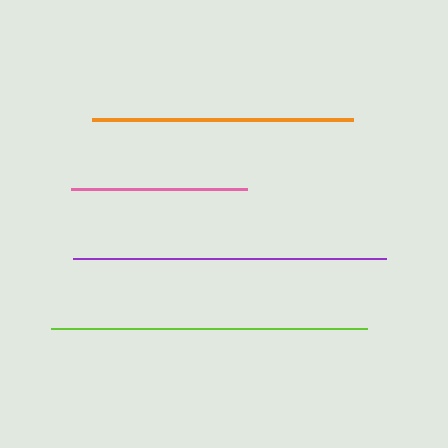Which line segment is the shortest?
The pink line is the shortest at approximately 176 pixels.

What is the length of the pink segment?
The pink segment is approximately 176 pixels long.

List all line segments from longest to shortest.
From longest to shortest: lime, purple, orange, pink.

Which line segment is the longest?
The lime line is the longest at approximately 316 pixels.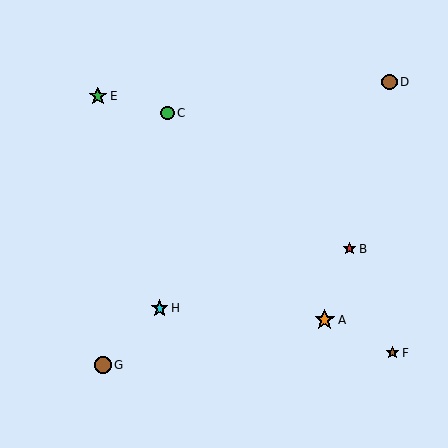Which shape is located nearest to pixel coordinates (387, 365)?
The brown star (labeled F) at (392, 353) is nearest to that location.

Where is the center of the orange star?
The center of the orange star is at (325, 320).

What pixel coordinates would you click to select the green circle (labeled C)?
Click at (168, 113) to select the green circle C.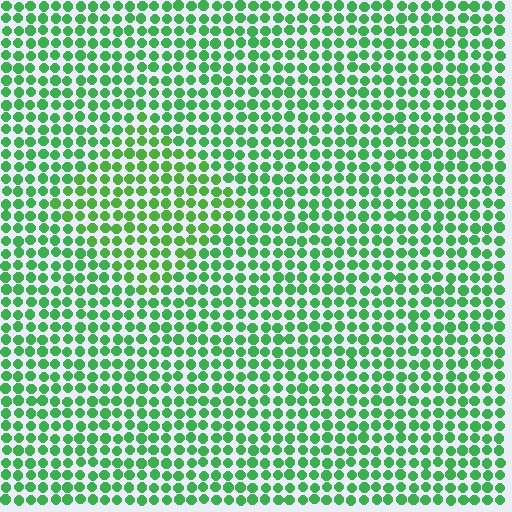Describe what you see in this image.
The image is filled with small green elements in a uniform arrangement. A diamond-shaped region is visible where the elements are tinted to a slightly different hue, forming a subtle color boundary.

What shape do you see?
I see a diamond.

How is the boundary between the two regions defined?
The boundary is defined purely by a slight shift in hue (about 19 degrees). Spacing, size, and orientation are identical on both sides.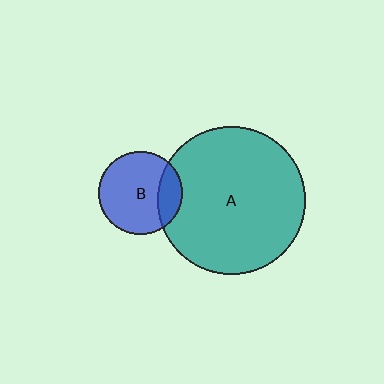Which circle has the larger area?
Circle A (teal).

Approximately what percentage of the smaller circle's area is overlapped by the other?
Approximately 20%.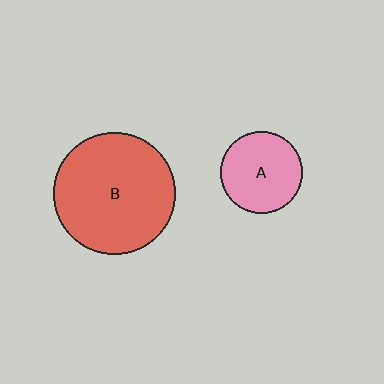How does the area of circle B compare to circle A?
Approximately 2.2 times.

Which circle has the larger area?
Circle B (red).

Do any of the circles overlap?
No, none of the circles overlap.